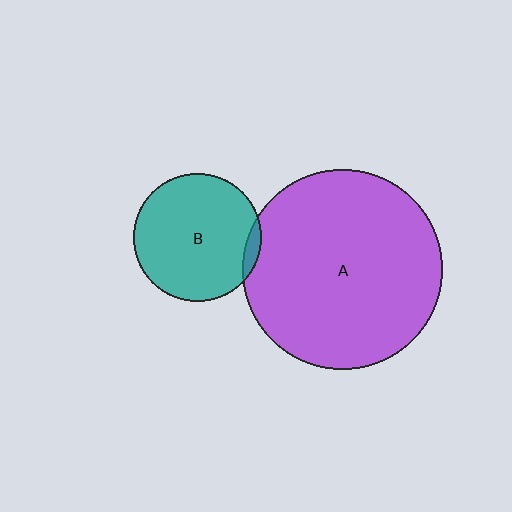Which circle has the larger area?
Circle A (purple).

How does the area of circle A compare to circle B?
Approximately 2.5 times.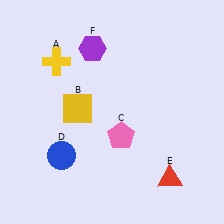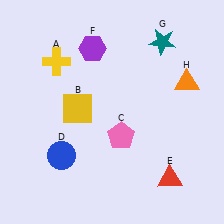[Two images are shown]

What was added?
A teal star (G), an orange triangle (H) were added in Image 2.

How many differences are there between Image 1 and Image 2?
There are 2 differences between the two images.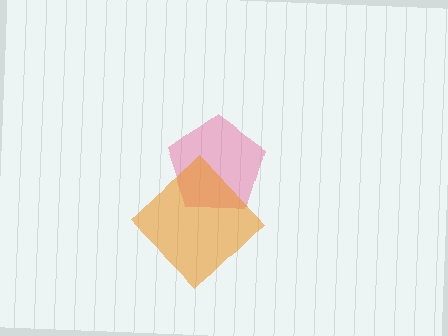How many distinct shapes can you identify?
There are 2 distinct shapes: a pink pentagon, an orange diamond.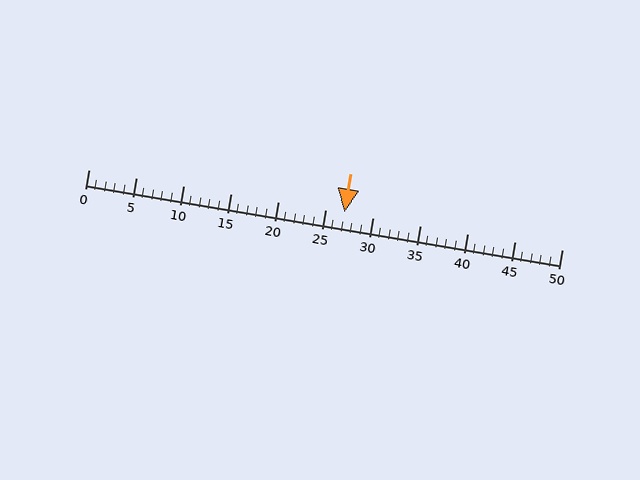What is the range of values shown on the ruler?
The ruler shows values from 0 to 50.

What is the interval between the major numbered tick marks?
The major tick marks are spaced 5 units apart.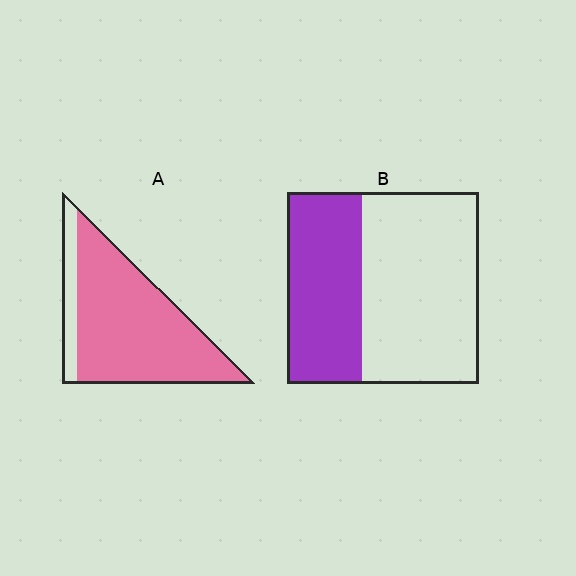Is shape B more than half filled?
No.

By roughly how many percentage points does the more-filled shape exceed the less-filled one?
By roughly 45 percentage points (A over B).